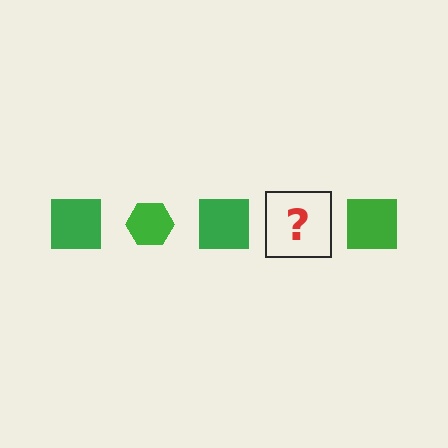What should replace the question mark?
The question mark should be replaced with a green hexagon.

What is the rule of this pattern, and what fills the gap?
The rule is that the pattern cycles through square, hexagon shapes in green. The gap should be filled with a green hexagon.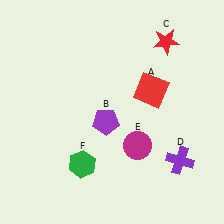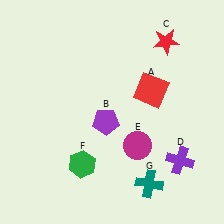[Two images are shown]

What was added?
A teal cross (G) was added in Image 2.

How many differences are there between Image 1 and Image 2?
There is 1 difference between the two images.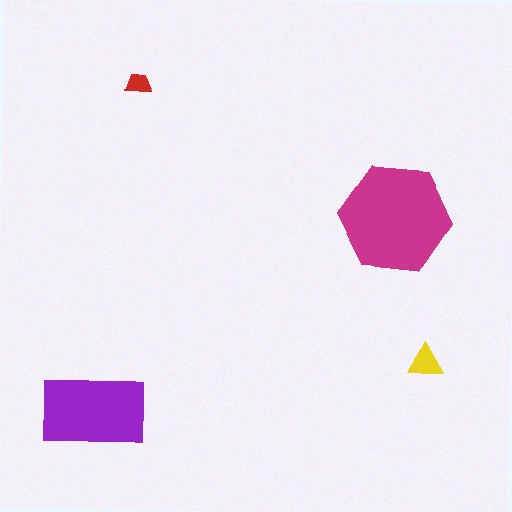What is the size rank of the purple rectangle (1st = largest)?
2nd.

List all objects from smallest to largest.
The red trapezoid, the yellow triangle, the purple rectangle, the magenta hexagon.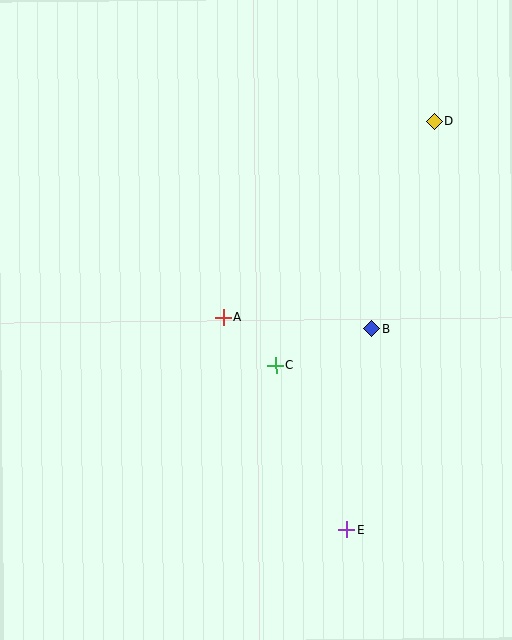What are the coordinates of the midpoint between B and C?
The midpoint between B and C is at (324, 347).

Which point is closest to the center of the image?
Point A at (223, 318) is closest to the center.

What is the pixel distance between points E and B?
The distance between E and B is 203 pixels.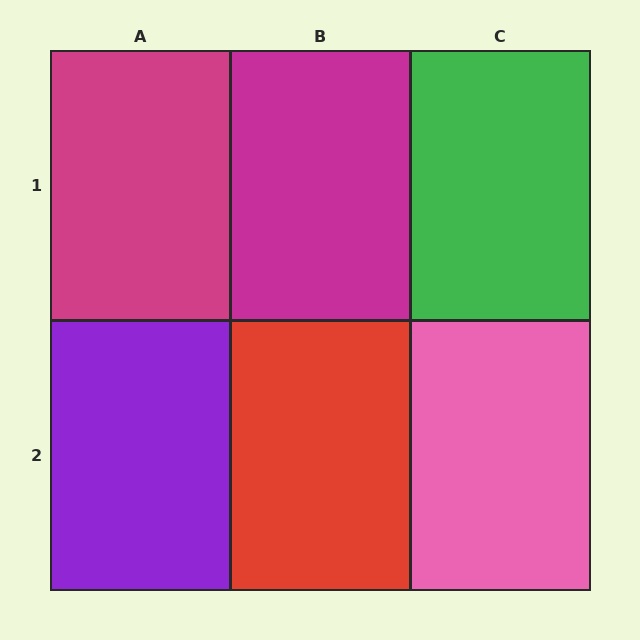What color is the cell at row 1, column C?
Green.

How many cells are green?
1 cell is green.